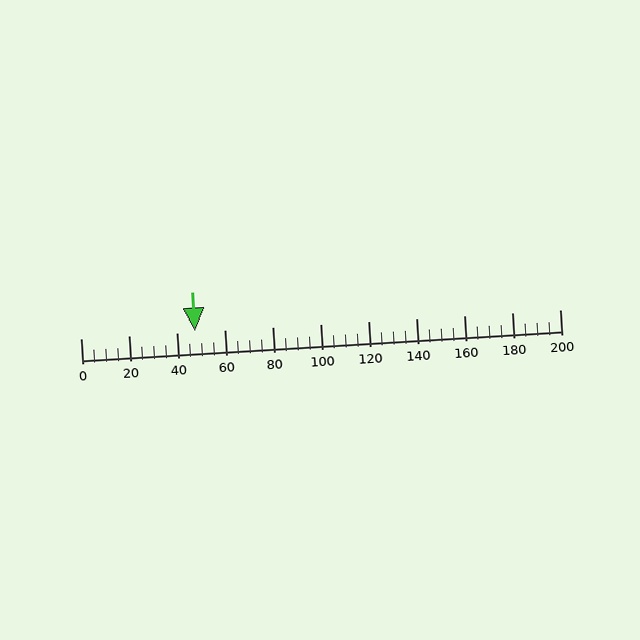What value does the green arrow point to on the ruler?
The green arrow points to approximately 48.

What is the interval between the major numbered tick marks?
The major tick marks are spaced 20 units apart.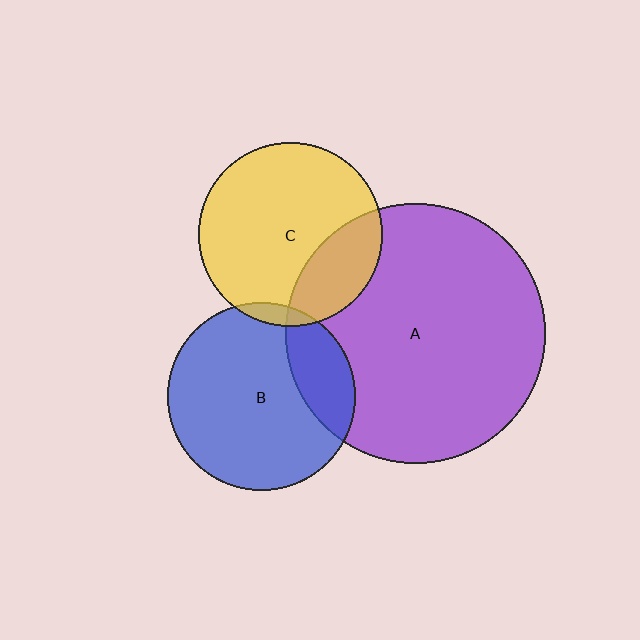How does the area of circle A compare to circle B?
Approximately 1.9 times.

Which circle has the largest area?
Circle A (purple).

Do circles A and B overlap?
Yes.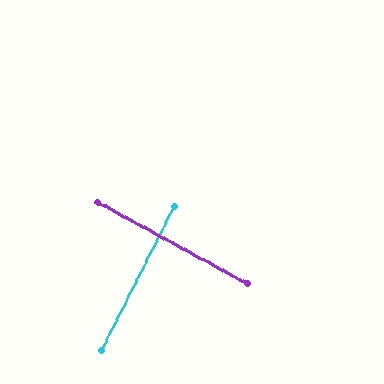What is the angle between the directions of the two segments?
Approximately 88 degrees.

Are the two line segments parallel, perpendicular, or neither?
Perpendicular — they meet at approximately 88°.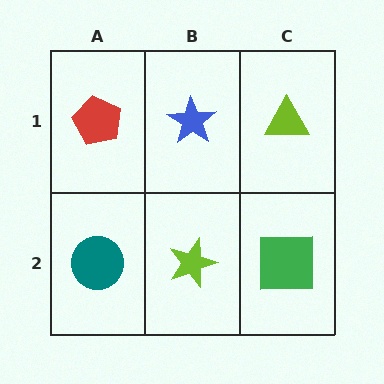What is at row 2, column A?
A teal circle.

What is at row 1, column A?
A red pentagon.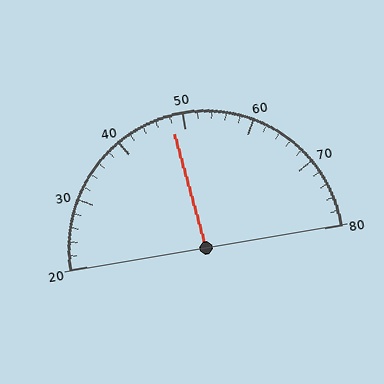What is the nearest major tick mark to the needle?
The nearest major tick mark is 50.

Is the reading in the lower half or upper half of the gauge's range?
The reading is in the lower half of the range (20 to 80).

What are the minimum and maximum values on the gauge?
The gauge ranges from 20 to 80.